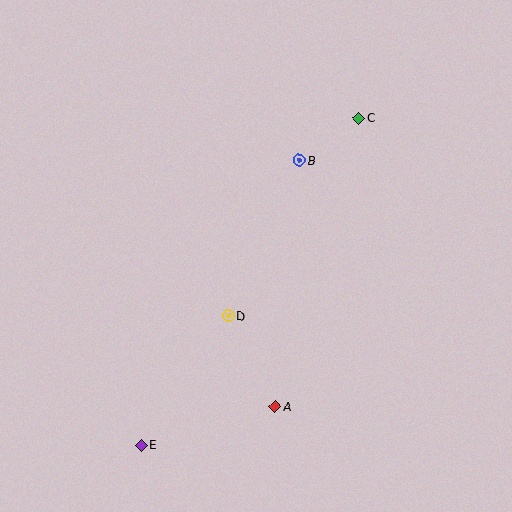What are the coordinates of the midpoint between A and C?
The midpoint between A and C is at (317, 262).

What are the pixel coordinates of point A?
Point A is at (275, 406).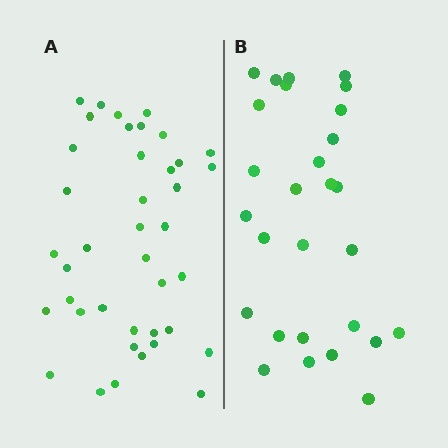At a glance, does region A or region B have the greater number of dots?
Region A (the left region) has more dots.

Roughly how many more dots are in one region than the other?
Region A has roughly 12 or so more dots than region B.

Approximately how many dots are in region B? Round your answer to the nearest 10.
About 30 dots. (The exact count is 28, which rounds to 30.)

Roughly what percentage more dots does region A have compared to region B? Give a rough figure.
About 45% more.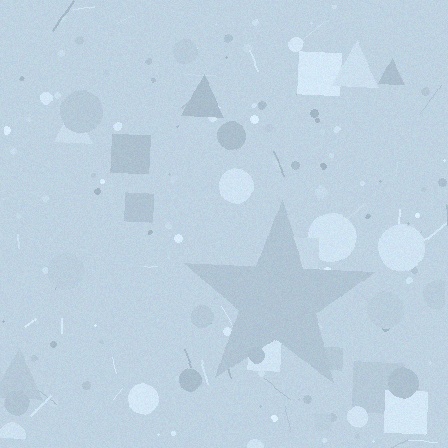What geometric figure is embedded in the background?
A star is embedded in the background.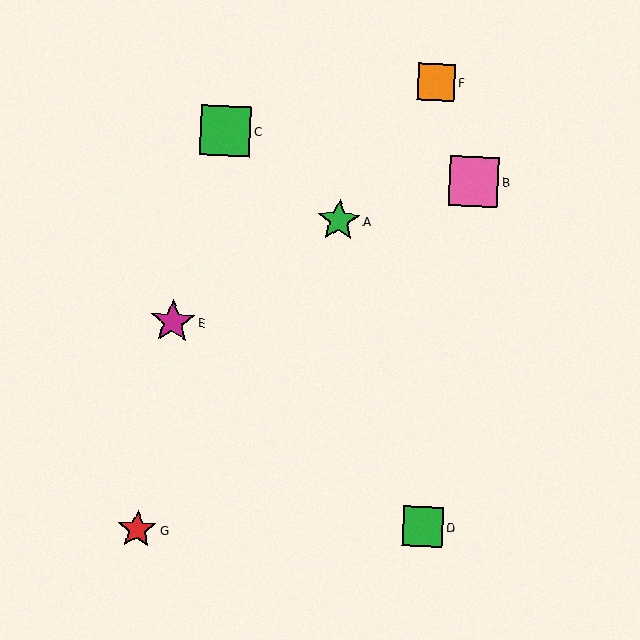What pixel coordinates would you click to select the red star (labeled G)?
Click at (137, 530) to select the red star G.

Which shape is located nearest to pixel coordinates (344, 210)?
The green star (labeled A) at (339, 221) is nearest to that location.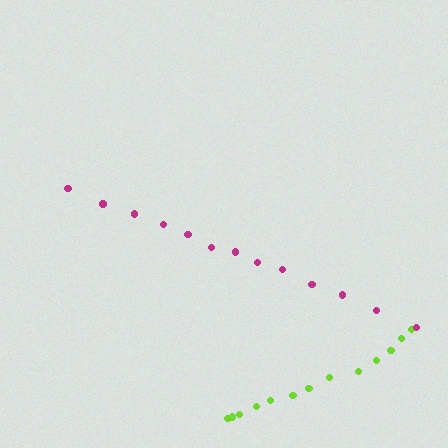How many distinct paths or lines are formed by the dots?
There are 2 distinct paths.